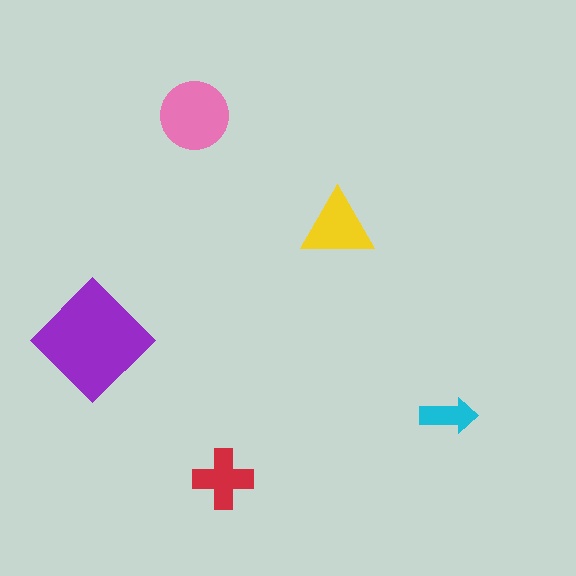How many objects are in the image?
There are 5 objects in the image.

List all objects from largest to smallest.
The purple diamond, the pink circle, the yellow triangle, the red cross, the cyan arrow.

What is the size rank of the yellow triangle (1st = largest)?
3rd.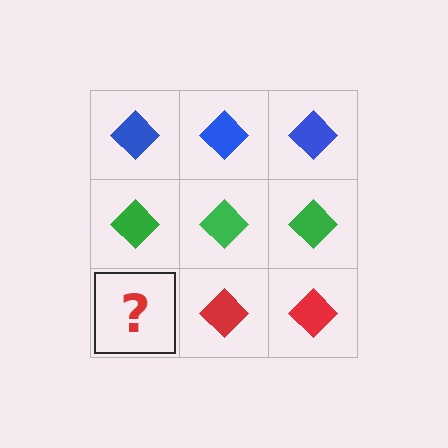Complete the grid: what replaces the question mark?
The question mark should be replaced with a red diamond.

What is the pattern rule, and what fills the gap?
The rule is that each row has a consistent color. The gap should be filled with a red diamond.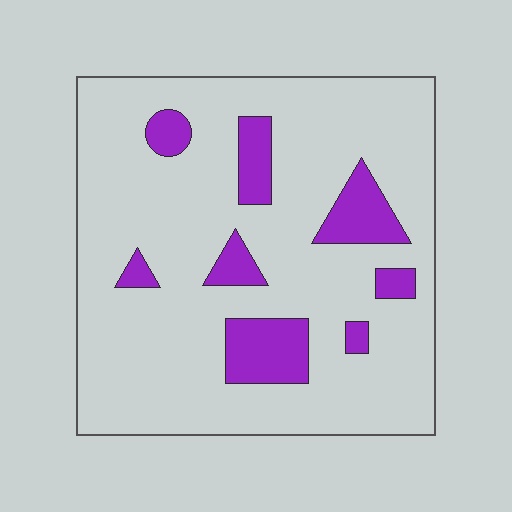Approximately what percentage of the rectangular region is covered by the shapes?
Approximately 15%.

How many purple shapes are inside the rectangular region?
8.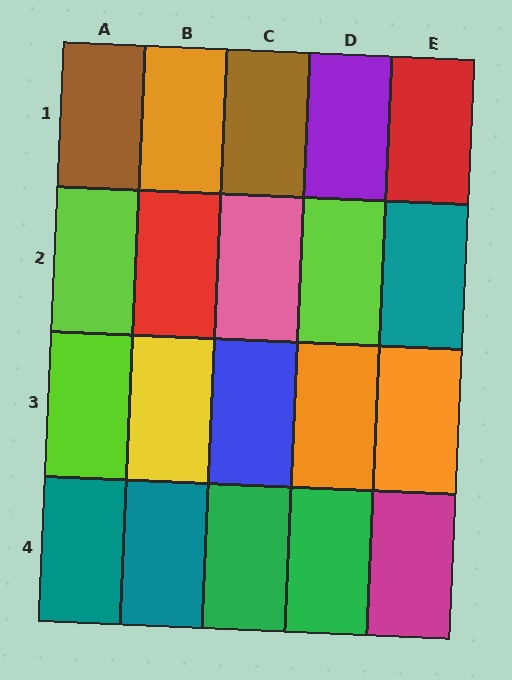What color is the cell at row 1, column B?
Orange.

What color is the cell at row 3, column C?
Blue.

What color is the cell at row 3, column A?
Lime.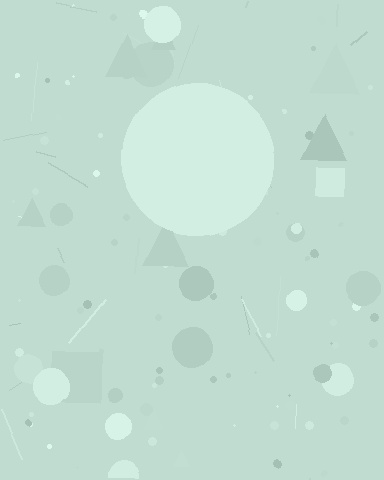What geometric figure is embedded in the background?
A circle is embedded in the background.